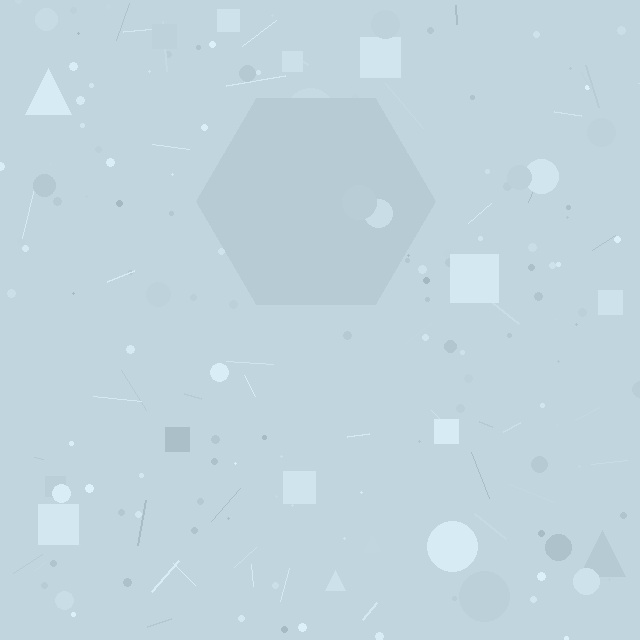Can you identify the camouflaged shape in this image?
The camouflaged shape is a hexagon.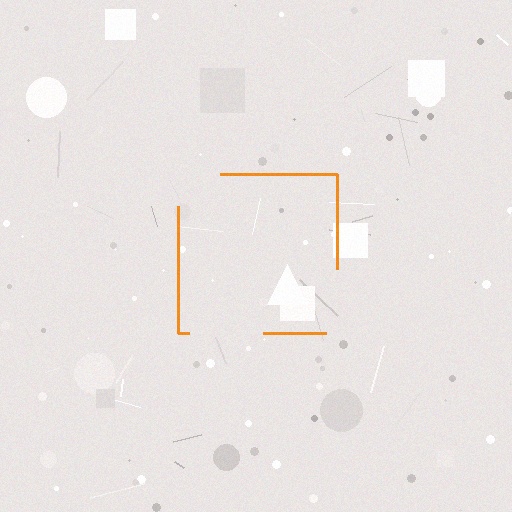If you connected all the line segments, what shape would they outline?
They would outline a square.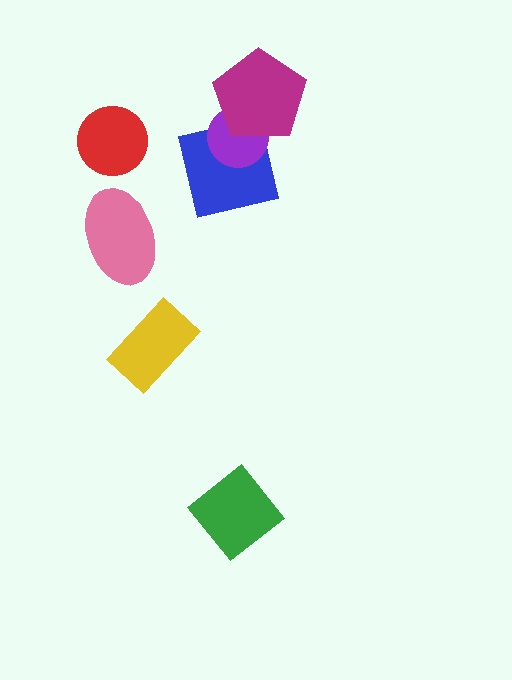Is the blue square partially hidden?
Yes, it is partially covered by another shape.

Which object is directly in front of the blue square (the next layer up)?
The purple circle is directly in front of the blue square.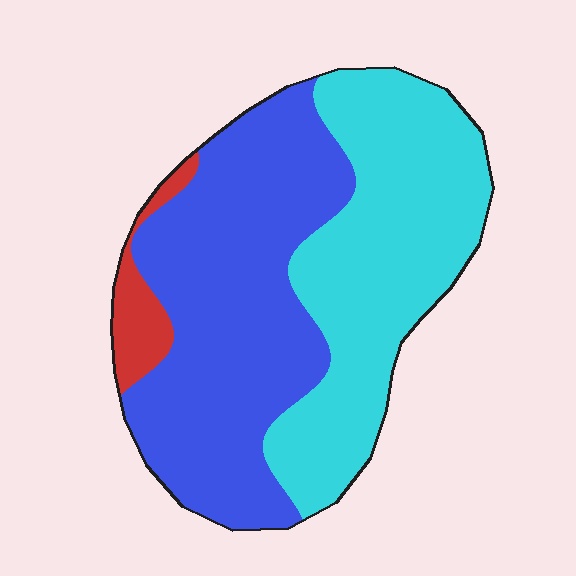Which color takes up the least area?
Red, at roughly 5%.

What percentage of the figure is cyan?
Cyan covers 43% of the figure.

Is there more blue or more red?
Blue.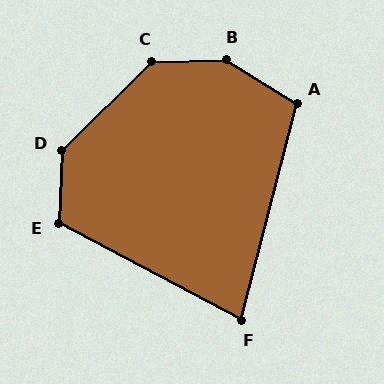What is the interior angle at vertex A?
Approximately 108 degrees (obtuse).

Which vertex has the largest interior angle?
B, at approximately 146 degrees.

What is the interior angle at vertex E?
Approximately 116 degrees (obtuse).